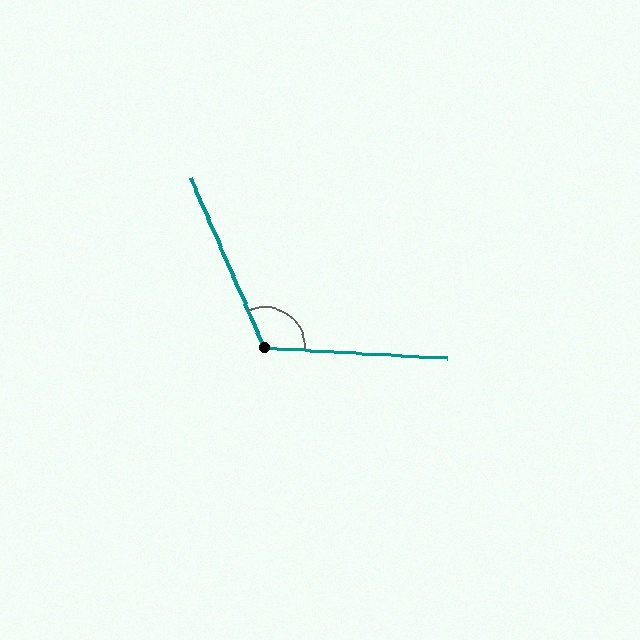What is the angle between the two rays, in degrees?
Approximately 117 degrees.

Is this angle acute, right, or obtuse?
It is obtuse.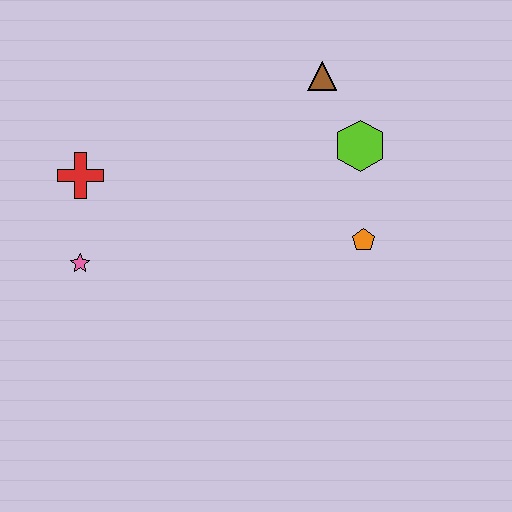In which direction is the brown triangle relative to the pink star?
The brown triangle is to the right of the pink star.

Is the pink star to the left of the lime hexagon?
Yes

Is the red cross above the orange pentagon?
Yes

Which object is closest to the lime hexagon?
The brown triangle is closest to the lime hexagon.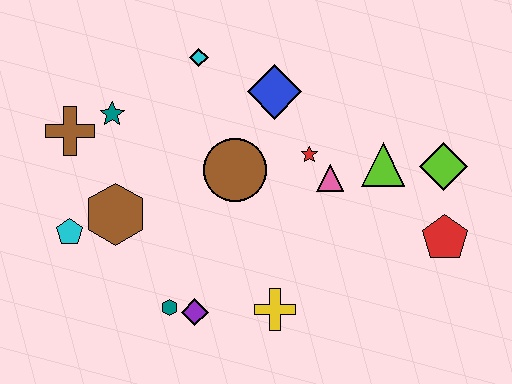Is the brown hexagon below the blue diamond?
Yes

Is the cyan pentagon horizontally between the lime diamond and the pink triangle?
No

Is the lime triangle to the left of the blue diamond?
No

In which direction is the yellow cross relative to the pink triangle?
The yellow cross is below the pink triangle.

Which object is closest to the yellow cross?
The purple diamond is closest to the yellow cross.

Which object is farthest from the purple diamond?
The lime diamond is farthest from the purple diamond.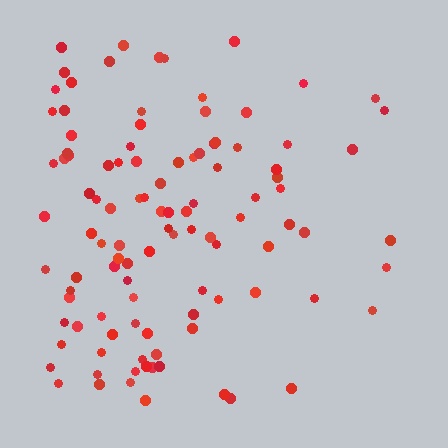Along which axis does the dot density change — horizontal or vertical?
Horizontal.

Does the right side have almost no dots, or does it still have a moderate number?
Still a moderate number, just noticeably fewer than the left.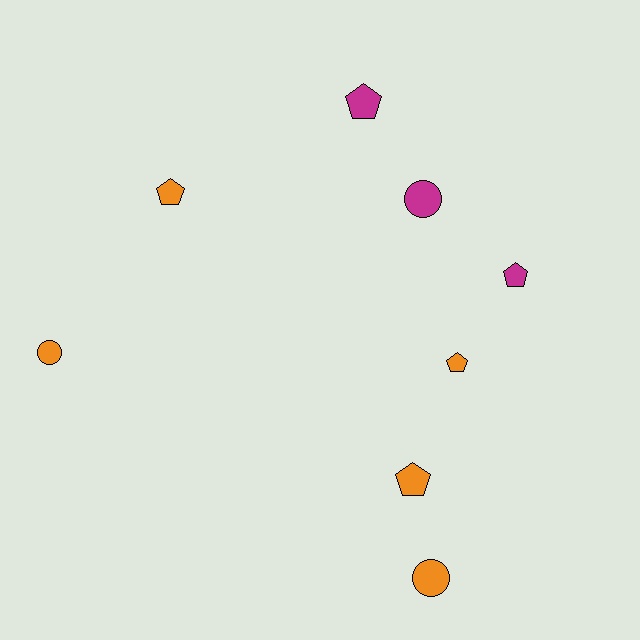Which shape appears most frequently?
Pentagon, with 5 objects.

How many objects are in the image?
There are 8 objects.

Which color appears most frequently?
Orange, with 5 objects.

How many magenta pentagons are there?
There are 2 magenta pentagons.